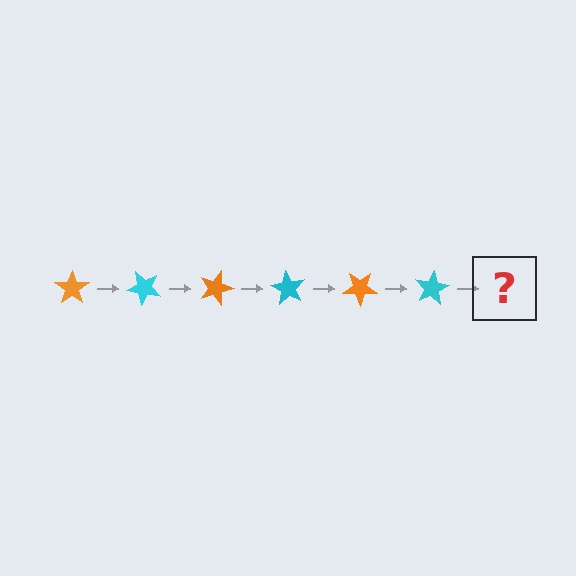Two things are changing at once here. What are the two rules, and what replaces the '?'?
The two rules are that it rotates 45 degrees each step and the color cycles through orange and cyan. The '?' should be an orange star, rotated 270 degrees from the start.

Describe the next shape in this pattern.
It should be an orange star, rotated 270 degrees from the start.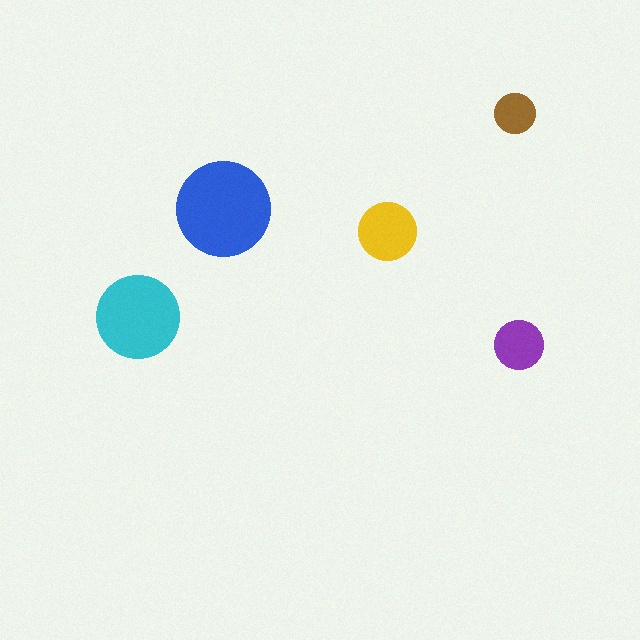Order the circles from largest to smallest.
the blue one, the cyan one, the yellow one, the purple one, the brown one.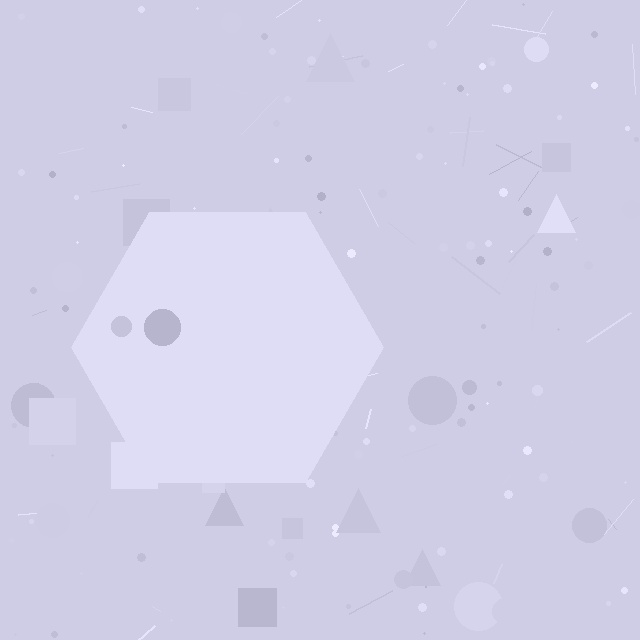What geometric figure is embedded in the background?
A hexagon is embedded in the background.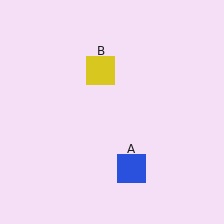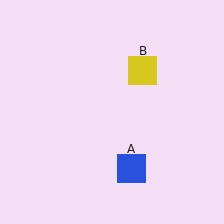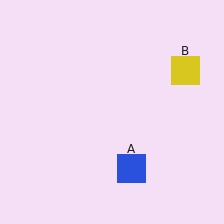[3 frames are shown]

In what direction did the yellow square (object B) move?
The yellow square (object B) moved right.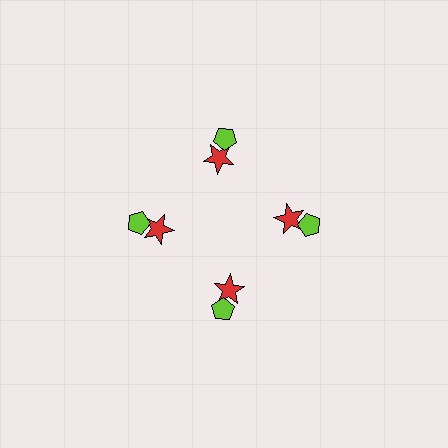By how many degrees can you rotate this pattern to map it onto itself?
The pattern maps onto itself every 90 degrees of rotation.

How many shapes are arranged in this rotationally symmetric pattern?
There are 8 shapes, arranged in 4 groups of 2.